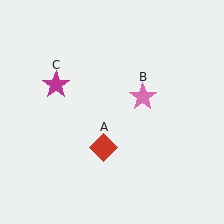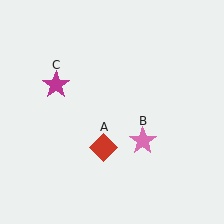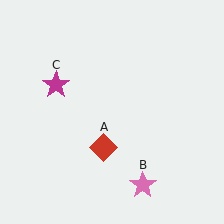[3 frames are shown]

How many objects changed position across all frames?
1 object changed position: pink star (object B).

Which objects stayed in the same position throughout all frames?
Red diamond (object A) and magenta star (object C) remained stationary.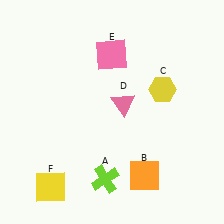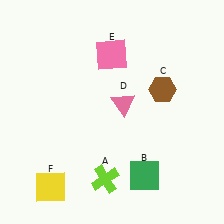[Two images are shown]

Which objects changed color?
B changed from orange to green. C changed from yellow to brown.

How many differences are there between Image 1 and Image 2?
There are 2 differences between the two images.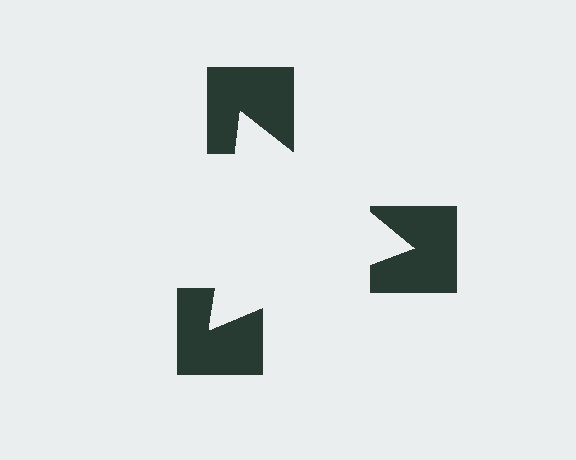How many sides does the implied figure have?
3 sides.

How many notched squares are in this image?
There are 3 — one at each vertex of the illusory triangle.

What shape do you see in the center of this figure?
An illusory triangle — its edges are inferred from the aligned wedge cuts in the notched squares, not physically drawn.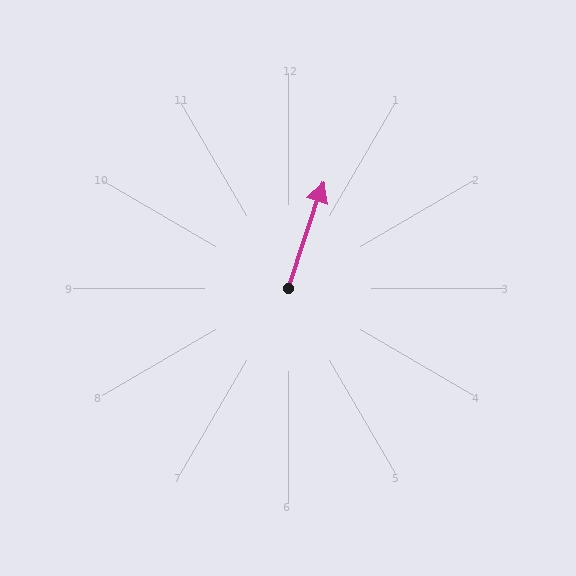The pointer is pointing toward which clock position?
Roughly 1 o'clock.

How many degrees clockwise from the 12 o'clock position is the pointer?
Approximately 18 degrees.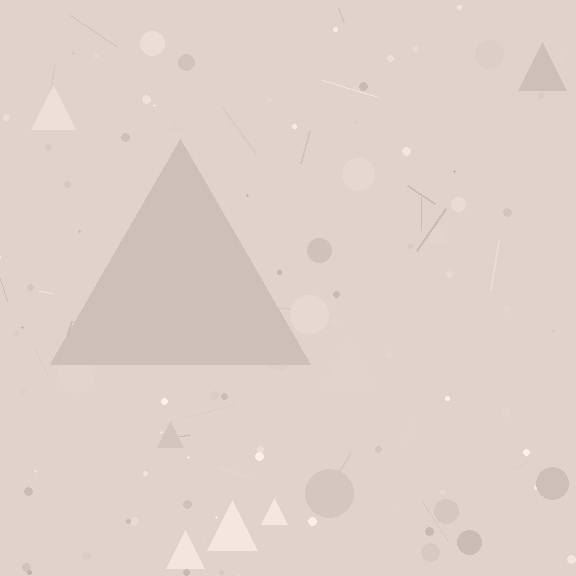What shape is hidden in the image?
A triangle is hidden in the image.